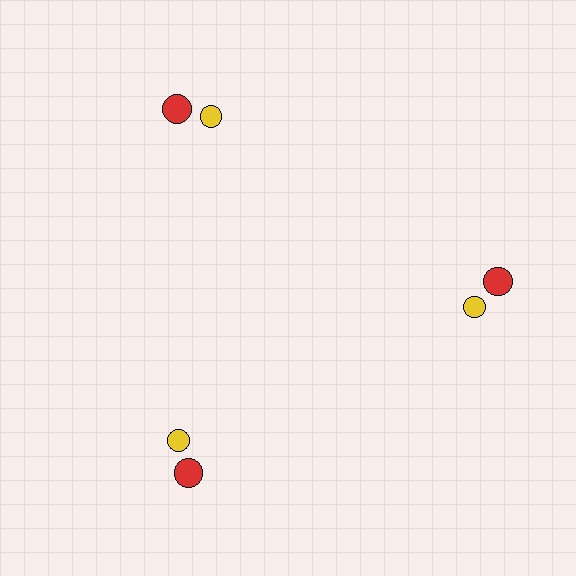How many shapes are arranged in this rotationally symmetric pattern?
There are 6 shapes, arranged in 3 groups of 2.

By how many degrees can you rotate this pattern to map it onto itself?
The pattern maps onto itself every 120 degrees of rotation.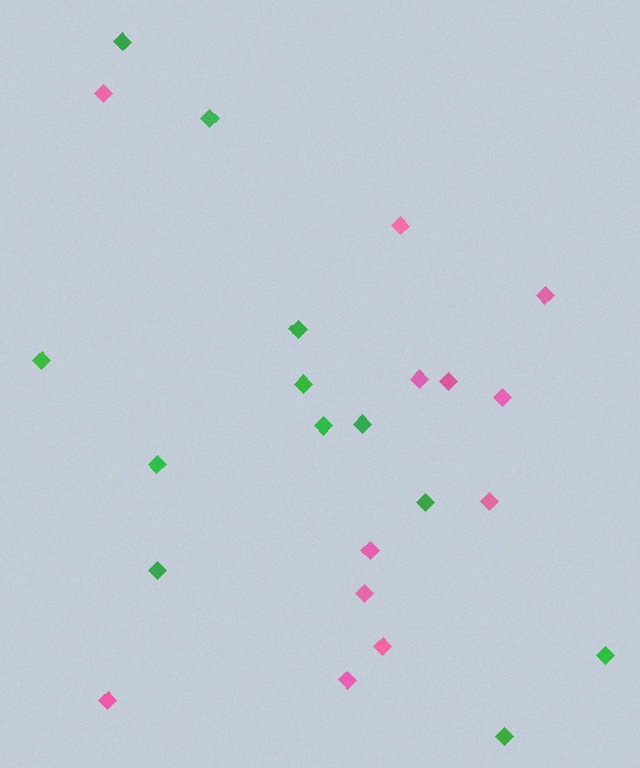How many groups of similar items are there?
There are 2 groups: one group of pink diamonds (12) and one group of green diamonds (12).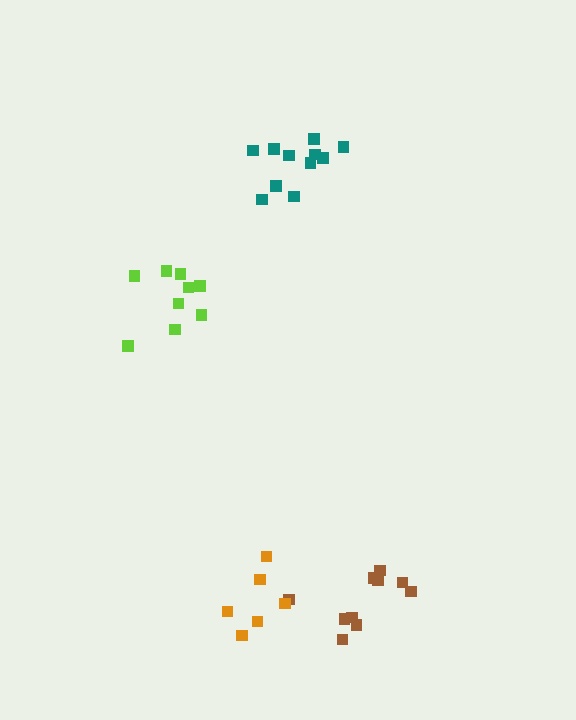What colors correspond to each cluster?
The clusters are colored: lime, brown, teal, orange.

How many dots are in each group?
Group 1: 9 dots, Group 2: 10 dots, Group 3: 11 dots, Group 4: 6 dots (36 total).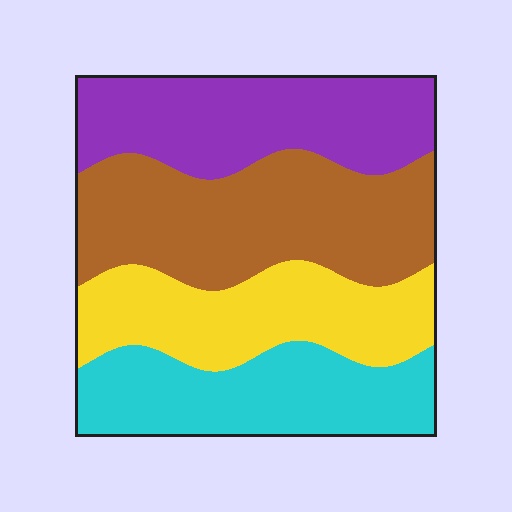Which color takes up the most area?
Brown, at roughly 30%.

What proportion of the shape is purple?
Purple covers 25% of the shape.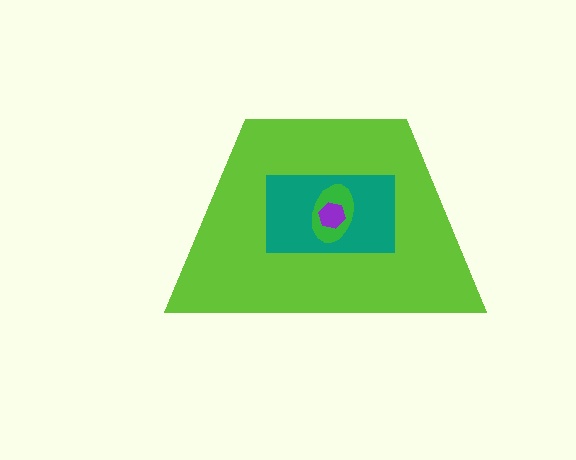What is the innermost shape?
The purple hexagon.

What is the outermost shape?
The lime trapezoid.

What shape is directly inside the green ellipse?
The purple hexagon.